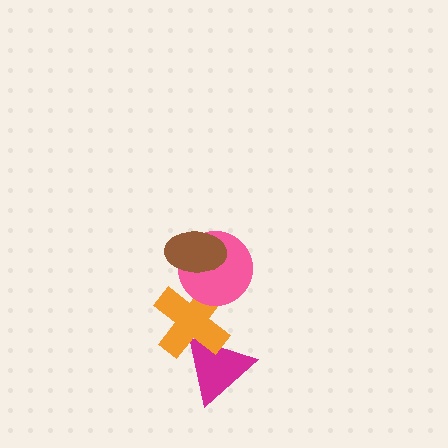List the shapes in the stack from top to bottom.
From top to bottom: the brown ellipse, the pink circle, the orange cross, the magenta triangle.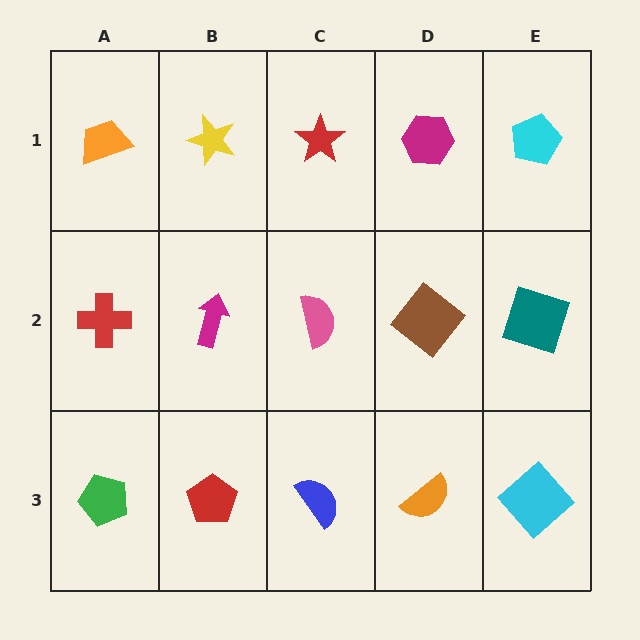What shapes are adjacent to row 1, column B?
A magenta arrow (row 2, column B), an orange trapezoid (row 1, column A), a red star (row 1, column C).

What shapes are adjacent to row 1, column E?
A teal square (row 2, column E), a magenta hexagon (row 1, column D).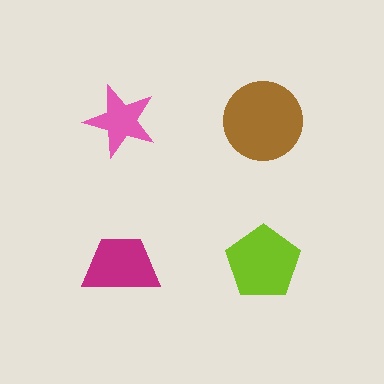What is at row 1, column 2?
A brown circle.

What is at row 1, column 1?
A pink star.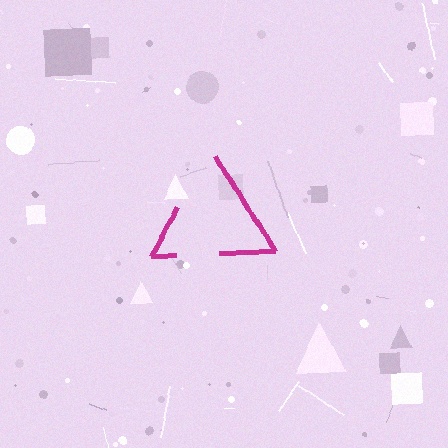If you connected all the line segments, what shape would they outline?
They would outline a triangle.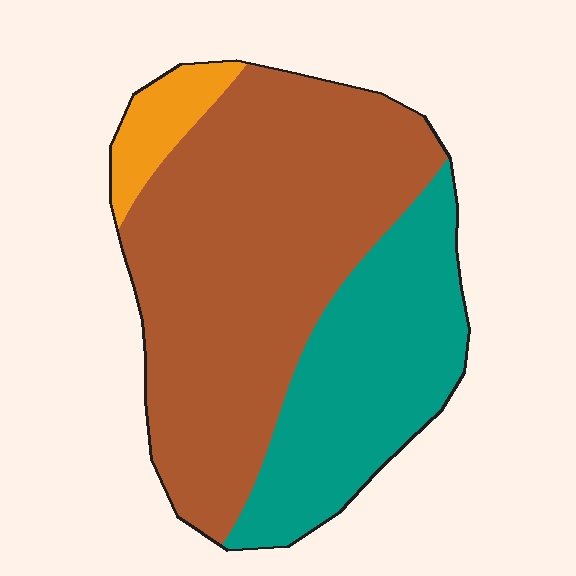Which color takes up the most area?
Brown, at roughly 60%.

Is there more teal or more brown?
Brown.